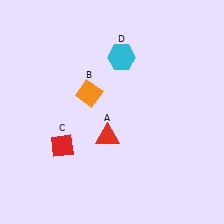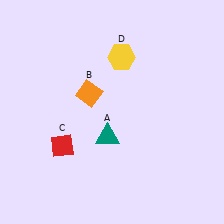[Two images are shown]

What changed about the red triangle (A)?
In Image 1, A is red. In Image 2, it changed to teal.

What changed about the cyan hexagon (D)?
In Image 1, D is cyan. In Image 2, it changed to yellow.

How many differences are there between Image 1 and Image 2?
There are 2 differences between the two images.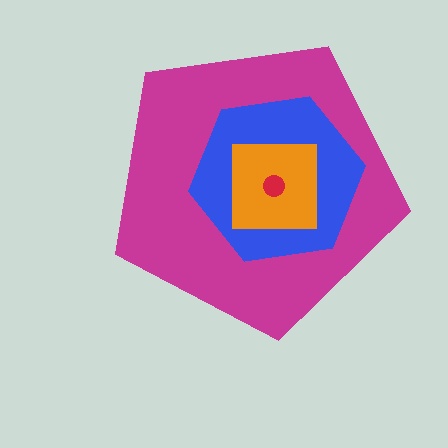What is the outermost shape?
The magenta pentagon.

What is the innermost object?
The red circle.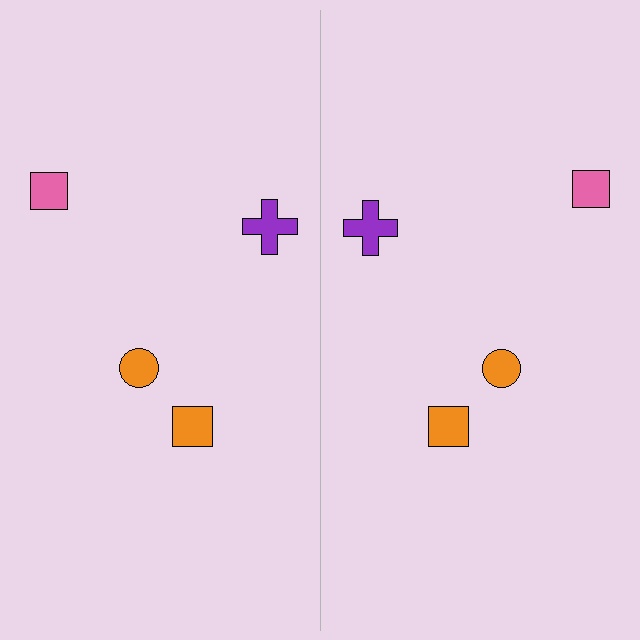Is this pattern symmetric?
Yes, this pattern has bilateral (reflection) symmetry.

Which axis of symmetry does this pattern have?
The pattern has a vertical axis of symmetry running through the center of the image.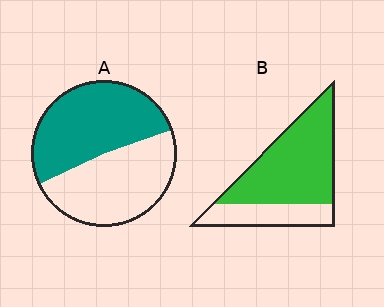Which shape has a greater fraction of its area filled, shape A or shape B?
Shape B.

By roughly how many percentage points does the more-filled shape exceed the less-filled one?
By roughly 20 percentage points (B over A).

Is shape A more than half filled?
Roughly half.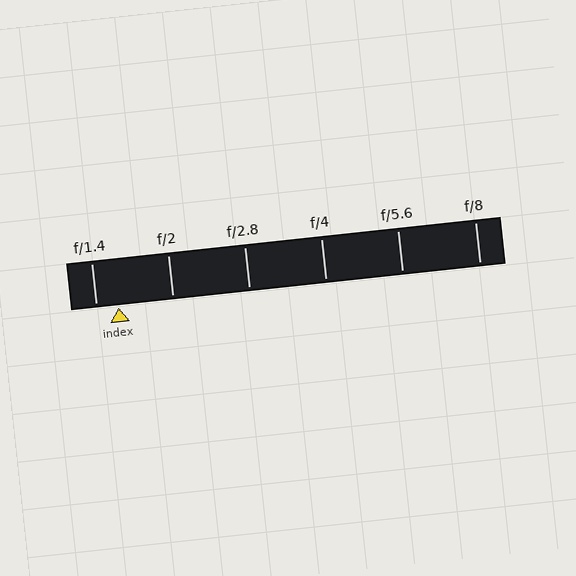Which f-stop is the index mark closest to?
The index mark is closest to f/1.4.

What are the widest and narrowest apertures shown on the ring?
The widest aperture shown is f/1.4 and the narrowest is f/8.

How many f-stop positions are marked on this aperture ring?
There are 6 f-stop positions marked.